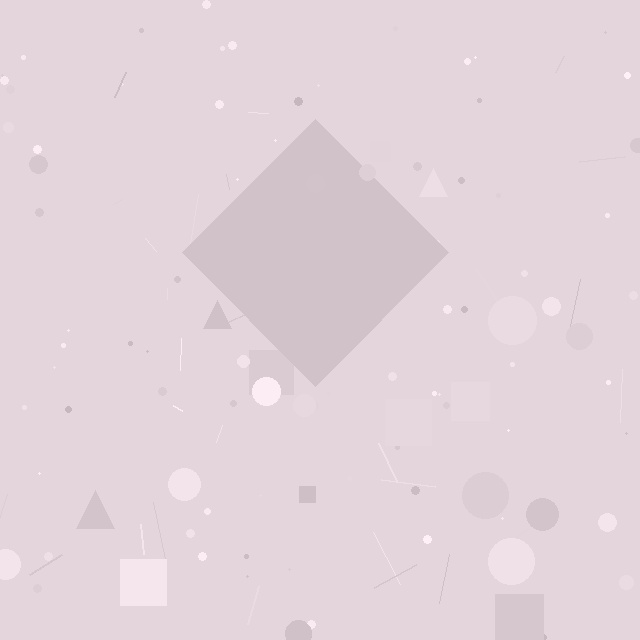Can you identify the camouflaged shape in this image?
The camouflaged shape is a diamond.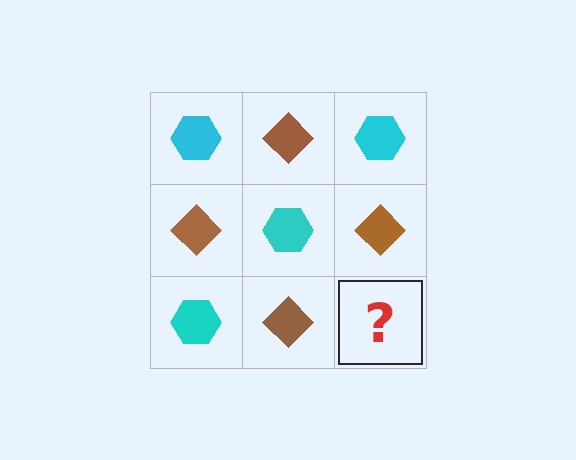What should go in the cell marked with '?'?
The missing cell should contain a cyan hexagon.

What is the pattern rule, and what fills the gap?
The rule is that it alternates cyan hexagon and brown diamond in a checkerboard pattern. The gap should be filled with a cyan hexagon.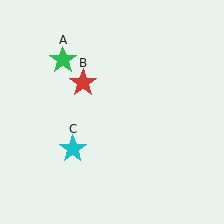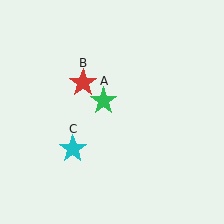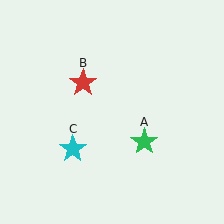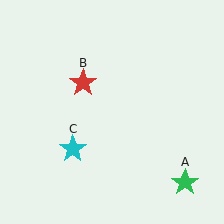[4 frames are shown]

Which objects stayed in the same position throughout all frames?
Red star (object B) and cyan star (object C) remained stationary.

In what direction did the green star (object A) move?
The green star (object A) moved down and to the right.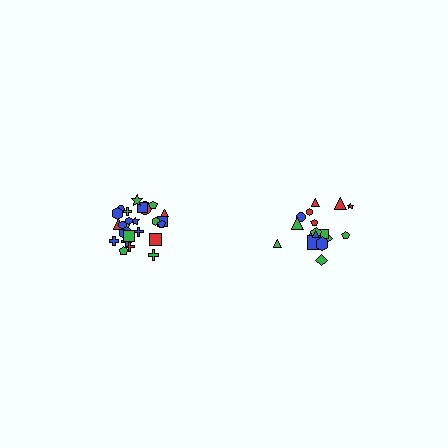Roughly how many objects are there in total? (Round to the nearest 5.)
Roughly 45 objects in total.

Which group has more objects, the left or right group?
The left group.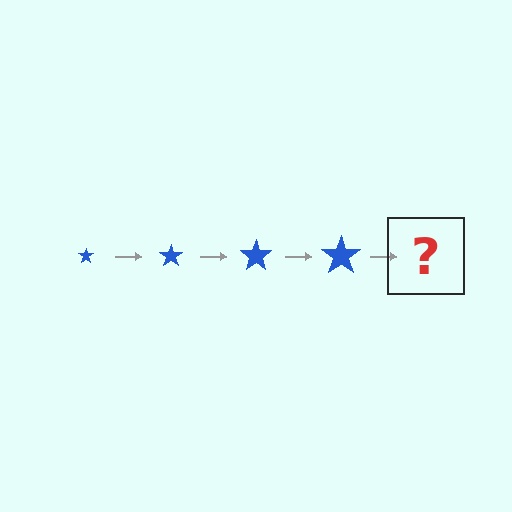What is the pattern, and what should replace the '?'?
The pattern is that the star gets progressively larger each step. The '?' should be a blue star, larger than the previous one.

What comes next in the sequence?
The next element should be a blue star, larger than the previous one.